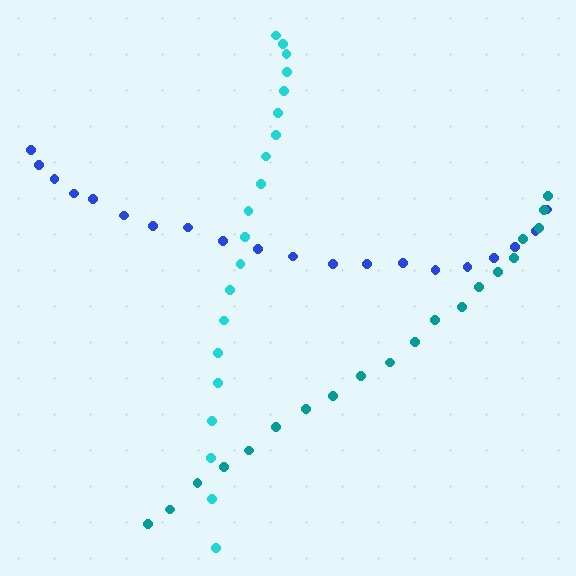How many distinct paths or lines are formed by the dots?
There are 3 distinct paths.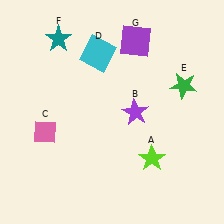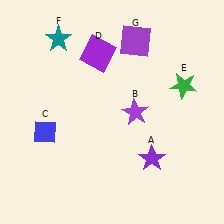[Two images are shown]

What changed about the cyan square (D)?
In Image 1, D is cyan. In Image 2, it changed to purple.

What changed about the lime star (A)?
In Image 1, A is lime. In Image 2, it changed to purple.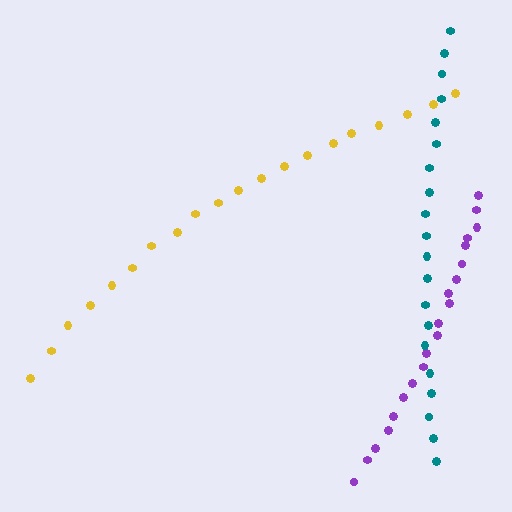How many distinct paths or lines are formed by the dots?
There are 3 distinct paths.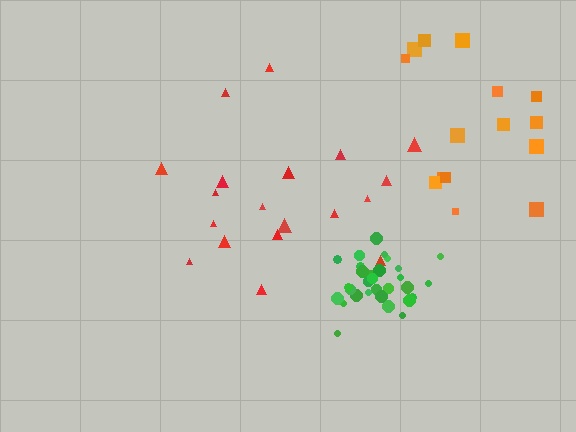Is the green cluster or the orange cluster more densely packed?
Green.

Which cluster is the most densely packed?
Green.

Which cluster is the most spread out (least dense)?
Orange.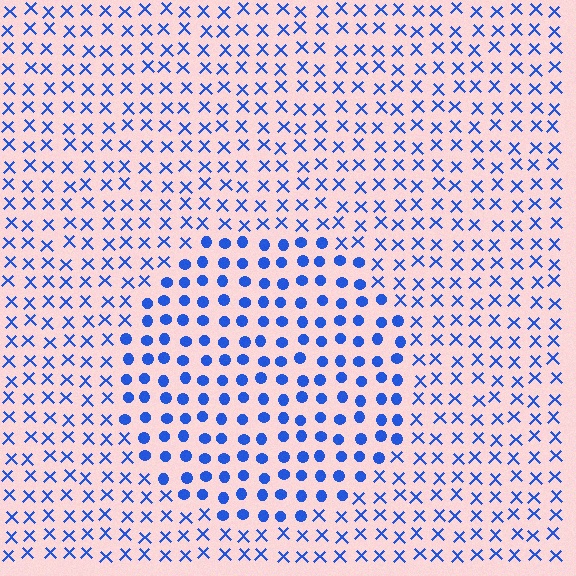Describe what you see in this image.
The image is filled with small blue elements arranged in a uniform grid. A circle-shaped region contains circles, while the surrounding area contains X marks. The boundary is defined purely by the change in element shape.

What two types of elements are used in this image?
The image uses circles inside the circle region and X marks outside it.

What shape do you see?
I see a circle.